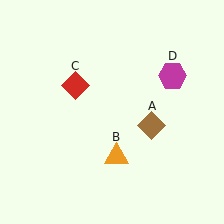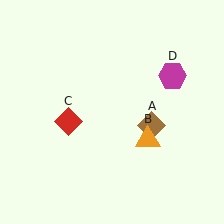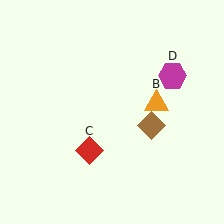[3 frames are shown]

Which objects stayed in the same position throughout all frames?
Brown diamond (object A) and magenta hexagon (object D) remained stationary.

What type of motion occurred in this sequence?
The orange triangle (object B), red diamond (object C) rotated counterclockwise around the center of the scene.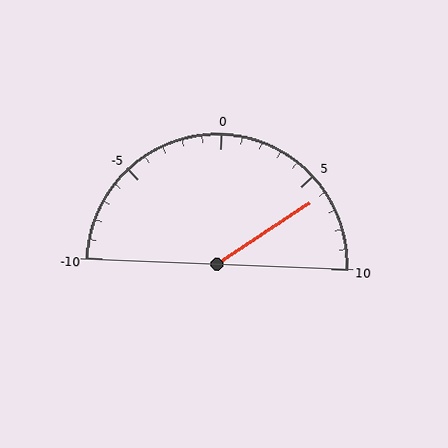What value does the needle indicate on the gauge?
The needle indicates approximately 6.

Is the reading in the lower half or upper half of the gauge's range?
The reading is in the upper half of the range (-10 to 10).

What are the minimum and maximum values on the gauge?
The gauge ranges from -10 to 10.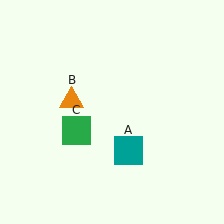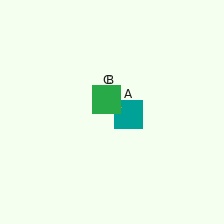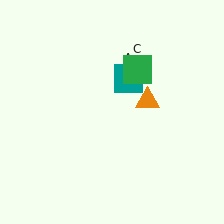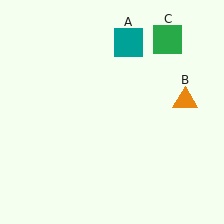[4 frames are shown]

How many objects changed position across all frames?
3 objects changed position: teal square (object A), orange triangle (object B), green square (object C).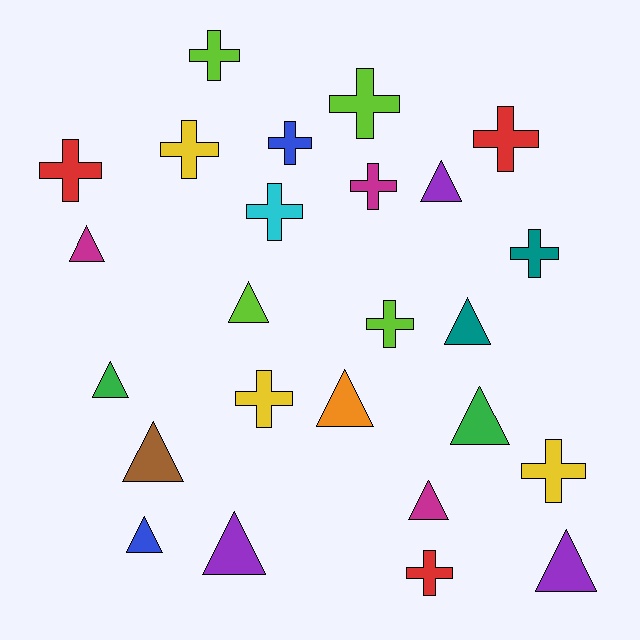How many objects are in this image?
There are 25 objects.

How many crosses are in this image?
There are 13 crosses.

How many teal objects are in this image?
There are 2 teal objects.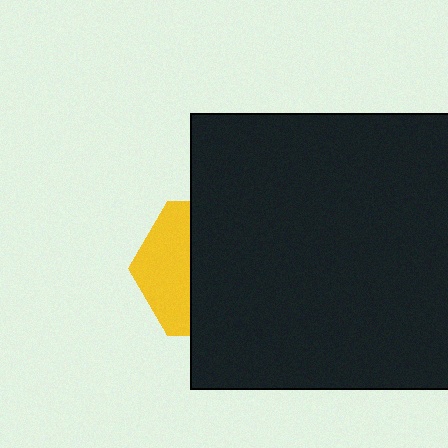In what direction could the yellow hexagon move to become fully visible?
The yellow hexagon could move left. That would shift it out from behind the black rectangle entirely.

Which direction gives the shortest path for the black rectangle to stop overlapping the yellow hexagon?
Moving right gives the shortest separation.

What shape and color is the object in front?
The object in front is a black rectangle.